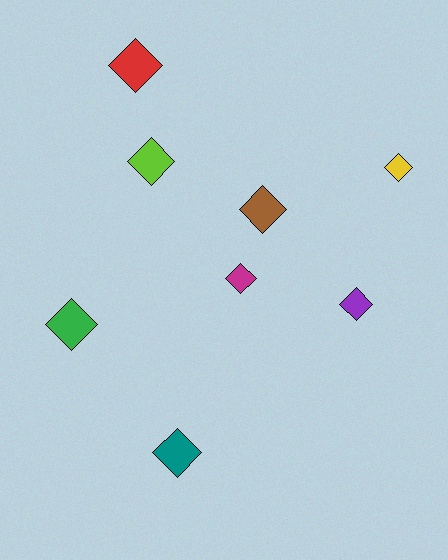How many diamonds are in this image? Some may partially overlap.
There are 8 diamonds.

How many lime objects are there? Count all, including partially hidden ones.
There is 1 lime object.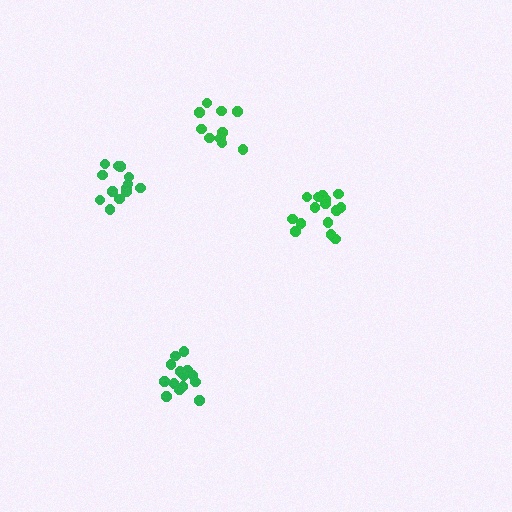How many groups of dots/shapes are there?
There are 4 groups.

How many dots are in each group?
Group 1: 15 dots, Group 2: 15 dots, Group 3: 13 dots, Group 4: 10 dots (53 total).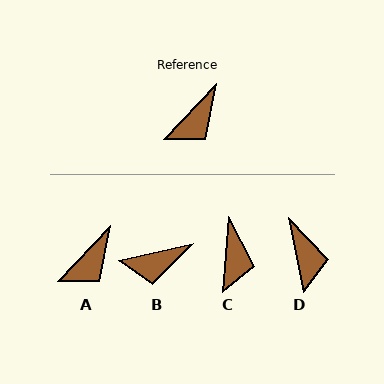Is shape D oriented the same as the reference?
No, it is off by about 54 degrees.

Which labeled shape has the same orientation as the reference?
A.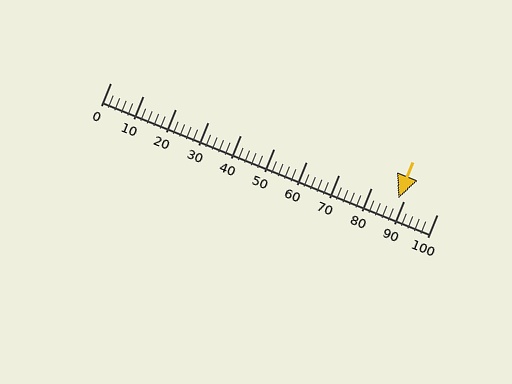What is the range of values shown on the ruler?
The ruler shows values from 0 to 100.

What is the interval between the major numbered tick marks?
The major tick marks are spaced 10 units apart.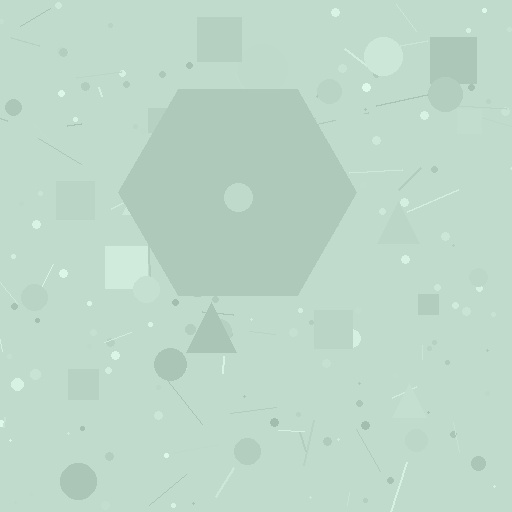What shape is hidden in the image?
A hexagon is hidden in the image.